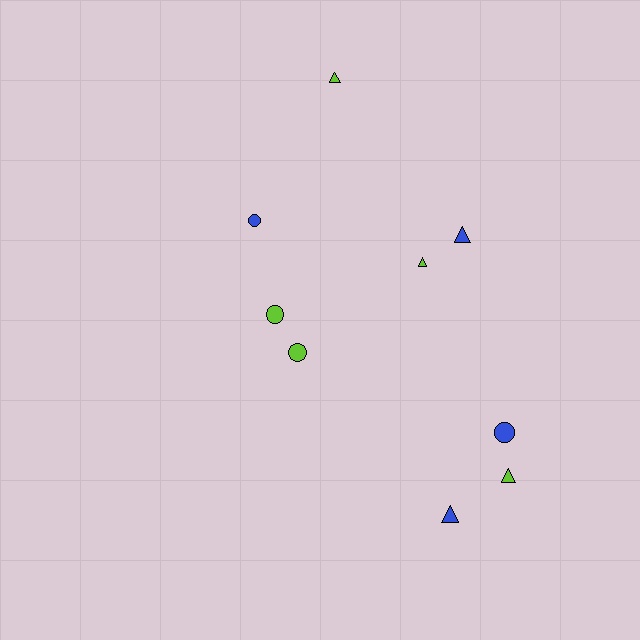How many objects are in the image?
There are 9 objects.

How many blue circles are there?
There are 2 blue circles.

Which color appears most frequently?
Lime, with 5 objects.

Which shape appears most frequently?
Triangle, with 5 objects.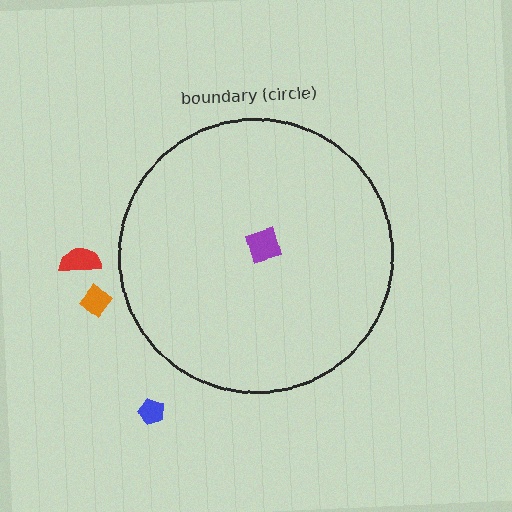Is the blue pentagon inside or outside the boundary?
Outside.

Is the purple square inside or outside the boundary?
Inside.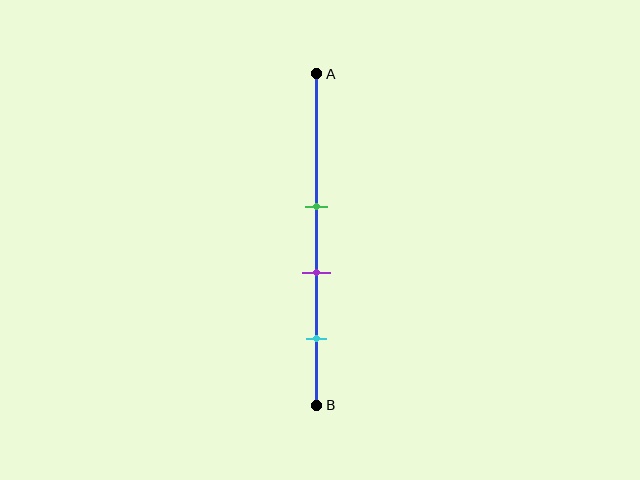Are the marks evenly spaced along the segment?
Yes, the marks are approximately evenly spaced.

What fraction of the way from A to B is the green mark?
The green mark is approximately 40% (0.4) of the way from A to B.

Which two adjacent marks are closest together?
The green and purple marks are the closest adjacent pair.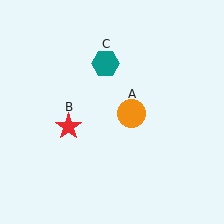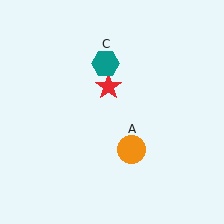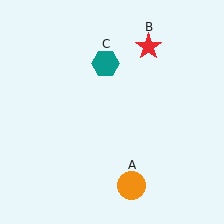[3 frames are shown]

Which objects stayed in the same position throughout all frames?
Teal hexagon (object C) remained stationary.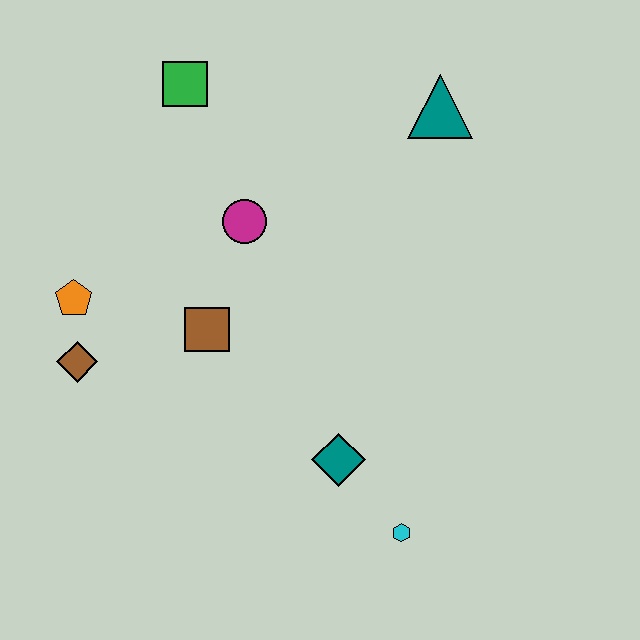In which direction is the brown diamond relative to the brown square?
The brown diamond is to the left of the brown square.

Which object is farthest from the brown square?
The teal triangle is farthest from the brown square.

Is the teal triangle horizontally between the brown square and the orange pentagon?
No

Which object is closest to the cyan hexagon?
The teal diamond is closest to the cyan hexagon.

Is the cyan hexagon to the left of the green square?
No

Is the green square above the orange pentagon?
Yes